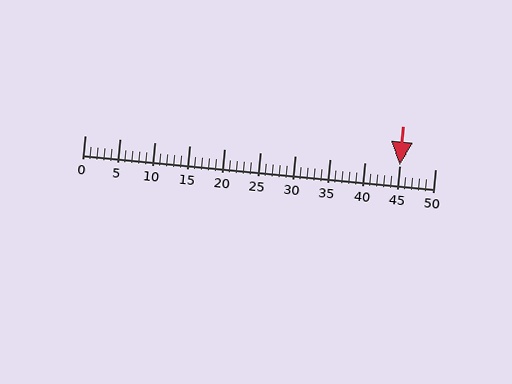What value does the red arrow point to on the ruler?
The red arrow points to approximately 45.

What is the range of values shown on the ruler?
The ruler shows values from 0 to 50.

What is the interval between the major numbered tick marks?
The major tick marks are spaced 5 units apart.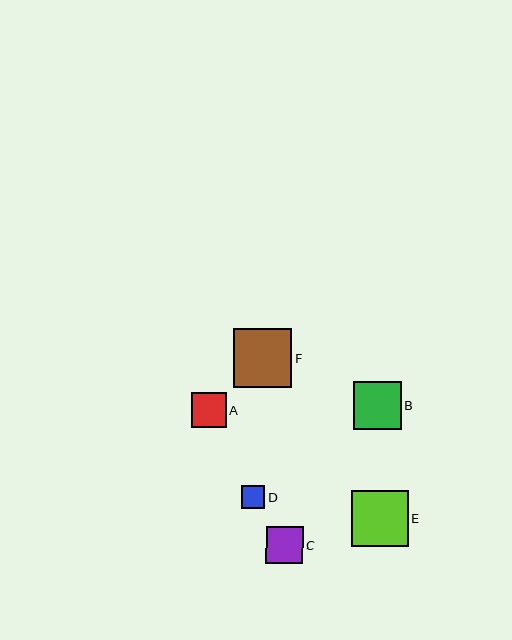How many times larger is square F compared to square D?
Square F is approximately 2.6 times the size of square D.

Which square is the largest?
Square F is the largest with a size of approximately 59 pixels.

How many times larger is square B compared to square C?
Square B is approximately 1.3 times the size of square C.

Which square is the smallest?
Square D is the smallest with a size of approximately 23 pixels.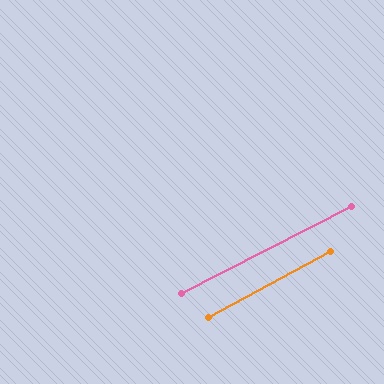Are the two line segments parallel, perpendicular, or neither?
Parallel — their directions differ by only 1.1°.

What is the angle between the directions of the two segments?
Approximately 1 degree.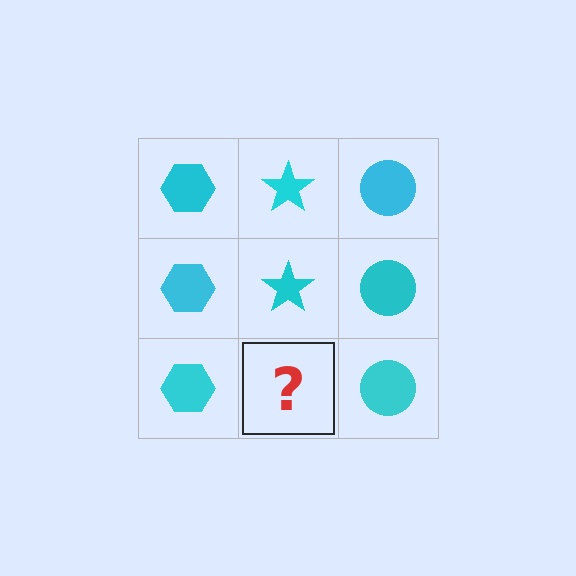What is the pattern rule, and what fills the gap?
The rule is that each column has a consistent shape. The gap should be filled with a cyan star.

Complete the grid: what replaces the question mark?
The question mark should be replaced with a cyan star.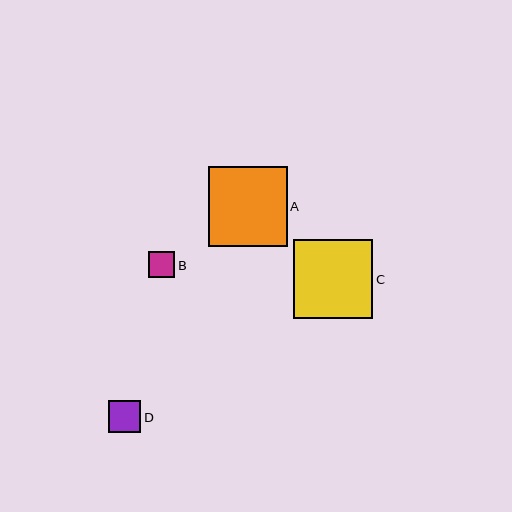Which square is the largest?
Square A is the largest with a size of approximately 79 pixels.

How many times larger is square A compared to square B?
Square A is approximately 3.1 times the size of square B.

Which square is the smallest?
Square B is the smallest with a size of approximately 26 pixels.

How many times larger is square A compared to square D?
Square A is approximately 2.5 times the size of square D.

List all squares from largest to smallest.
From largest to smallest: A, C, D, B.